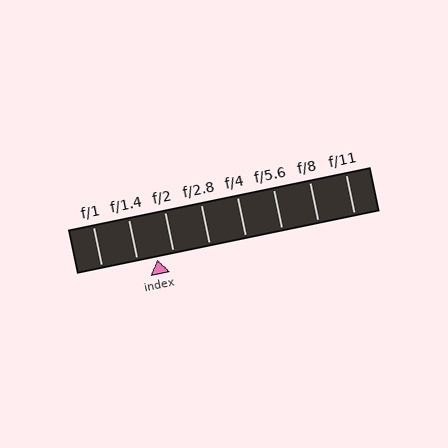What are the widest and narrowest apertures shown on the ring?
The widest aperture shown is f/1 and the narrowest is f/11.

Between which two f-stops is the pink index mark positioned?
The index mark is between f/1.4 and f/2.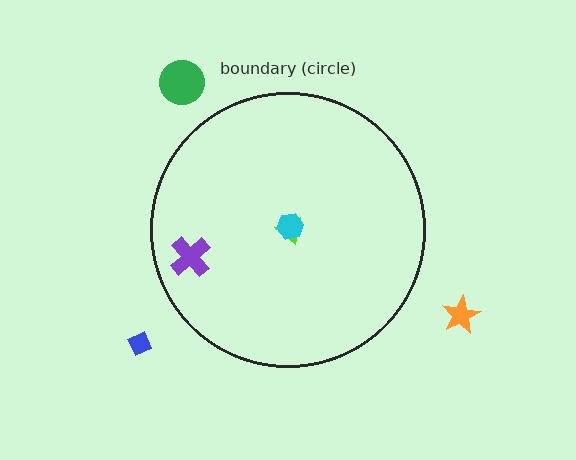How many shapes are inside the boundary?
3 inside, 3 outside.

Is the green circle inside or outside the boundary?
Outside.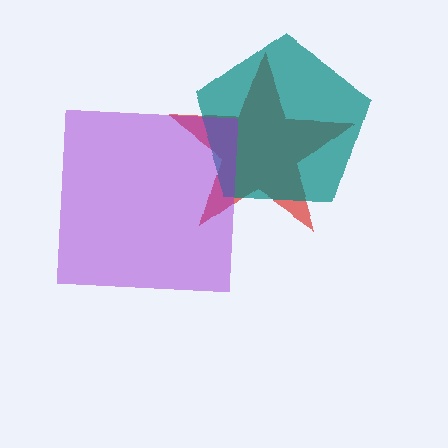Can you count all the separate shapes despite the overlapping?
Yes, there are 3 separate shapes.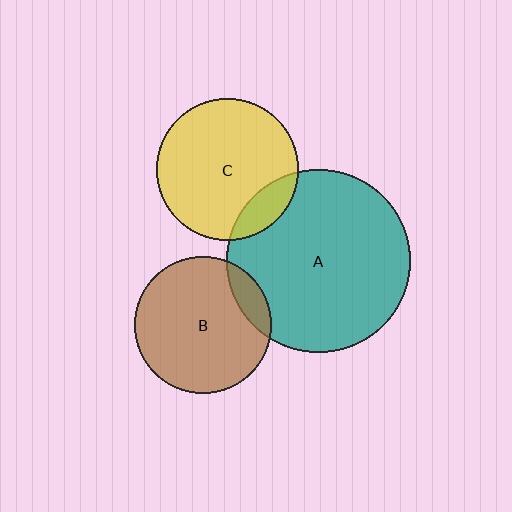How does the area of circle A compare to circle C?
Approximately 1.7 times.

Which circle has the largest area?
Circle A (teal).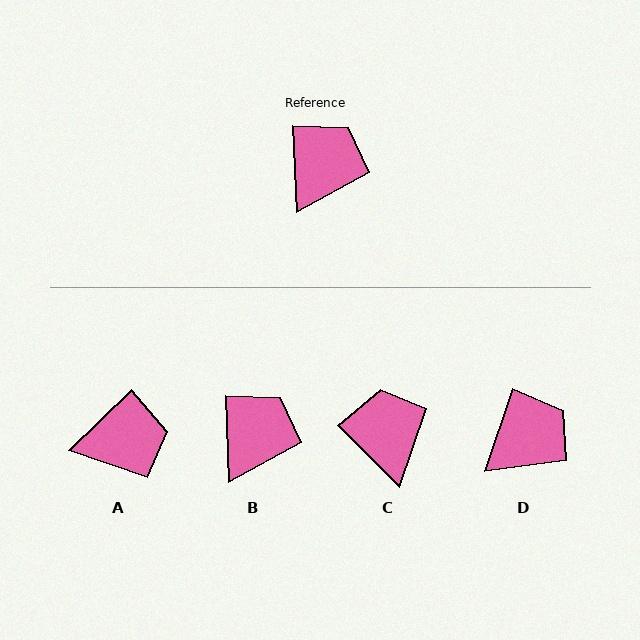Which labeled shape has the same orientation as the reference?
B.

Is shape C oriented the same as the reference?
No, it is off by about 43 degrees.